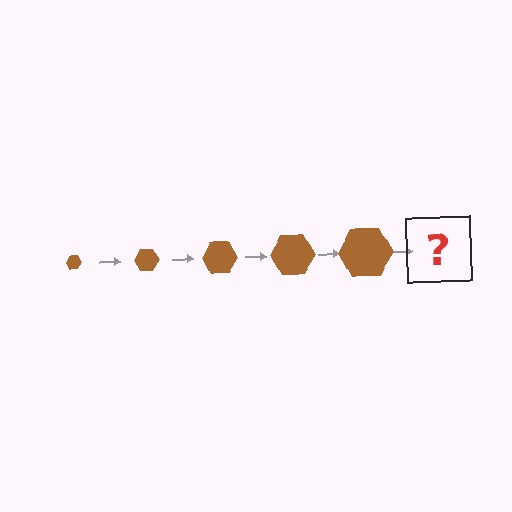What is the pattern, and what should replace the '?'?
The pattern is that the hexagon gets progressively larger each step. The '?' should be a brown hexagon, larger than the previous one.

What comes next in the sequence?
The next element should be a brown hexagon, larger than the previous one.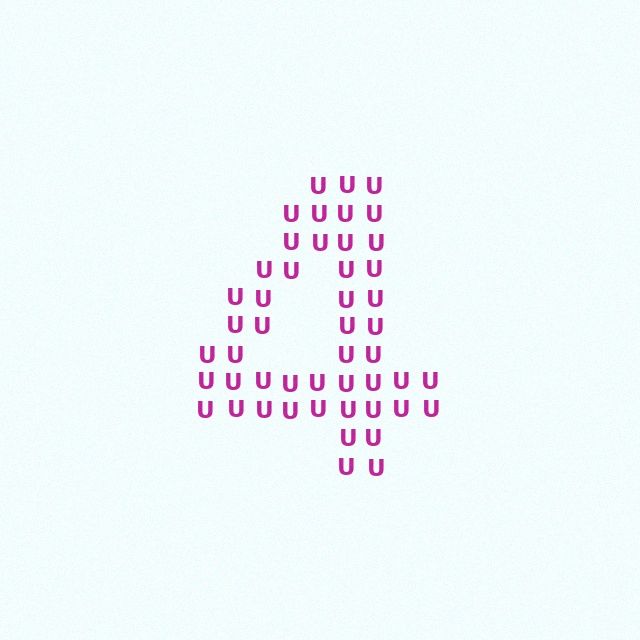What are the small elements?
The small elements are letter U's.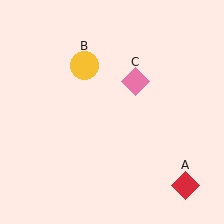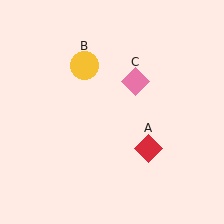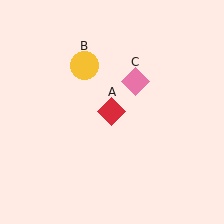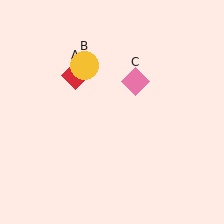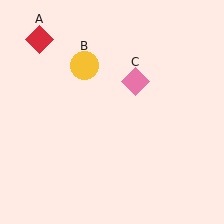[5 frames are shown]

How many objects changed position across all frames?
1 object changed position: red diamond (object A).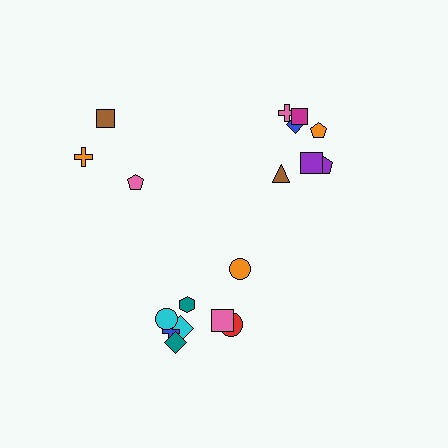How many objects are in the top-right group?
There are 7 objects.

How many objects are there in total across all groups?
There are 18 objects.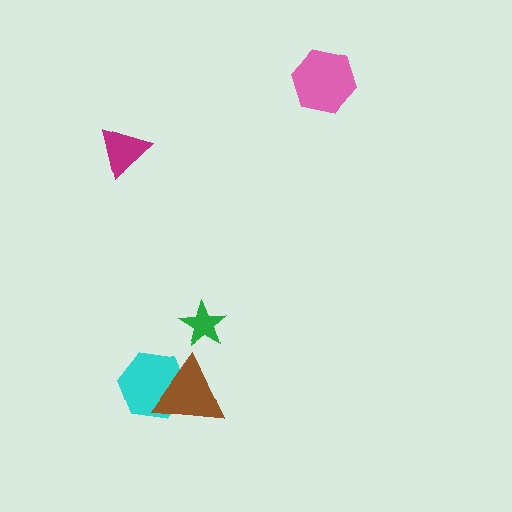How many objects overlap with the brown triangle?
1 object overlaps with the brown triangle.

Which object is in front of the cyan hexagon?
The brown triangle is in front of the cyan hexagon.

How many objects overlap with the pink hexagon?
0 objects overlap with the pink hexagon.